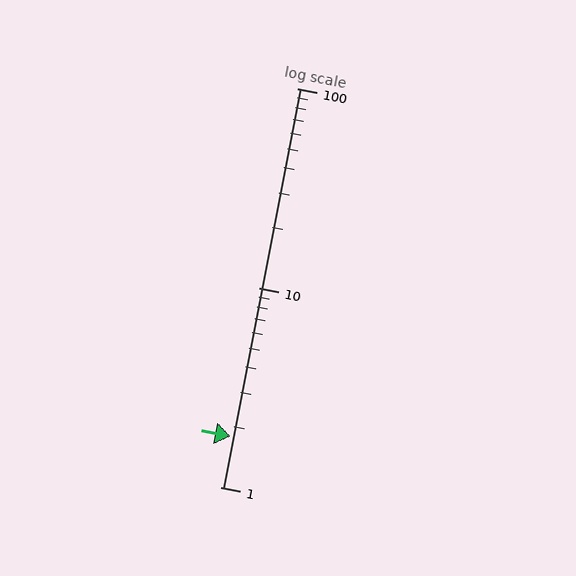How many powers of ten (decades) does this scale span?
The scale spans 2 decades, from 1 to 100.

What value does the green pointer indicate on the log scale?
The pointer indicates approximately 1.8.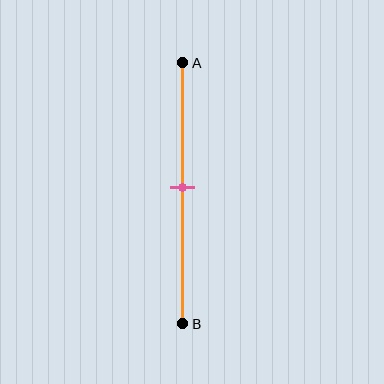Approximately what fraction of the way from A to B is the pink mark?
The pink mark is approximately 50% of the way from A to B.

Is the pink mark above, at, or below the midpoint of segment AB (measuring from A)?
The pink mark is approximately at the midpoint of segment AB.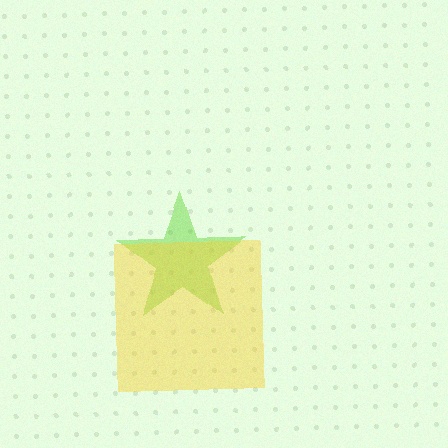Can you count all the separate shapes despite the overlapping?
Yes, there are 2 separate shapes.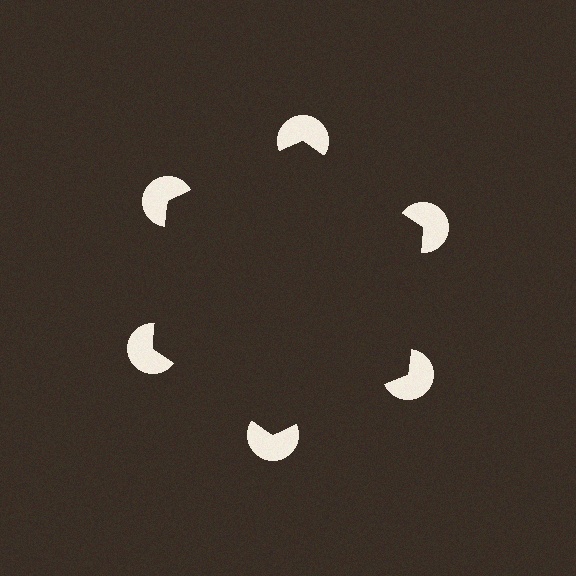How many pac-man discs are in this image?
There are 6 — one at each vertex of the illusory hexagon.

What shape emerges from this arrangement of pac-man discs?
An illusory hexagon — its edges are inferred from the aligned wedge cuts in the pac-man discs, not physically drawn.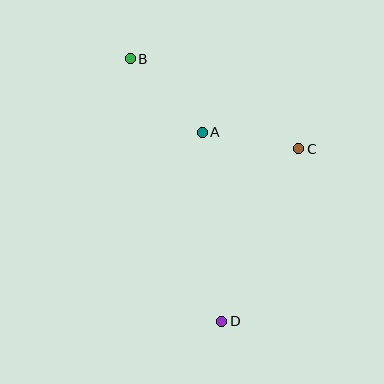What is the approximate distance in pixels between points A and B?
The distance between A and B is approximately 103 pixels.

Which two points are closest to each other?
Points A and C are closest to each other.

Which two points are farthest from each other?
Points B and D are farthest from each other.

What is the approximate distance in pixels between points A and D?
The distance between A and D is approximately 190 pixels.